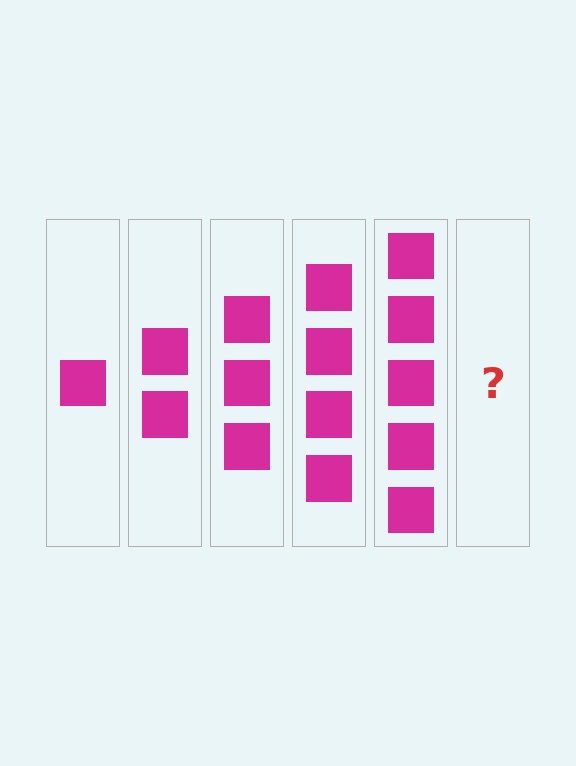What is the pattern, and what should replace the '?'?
The pattern is that each step adds one more square. The '?' should be 6 squares.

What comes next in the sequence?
The next element should be 6 squares.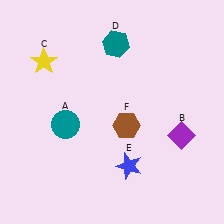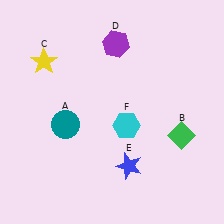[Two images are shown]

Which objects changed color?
B changed from purple to green. D changed from teal to purple. F changed from brown to cyan.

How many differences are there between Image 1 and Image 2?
There are 3 differences between the two images.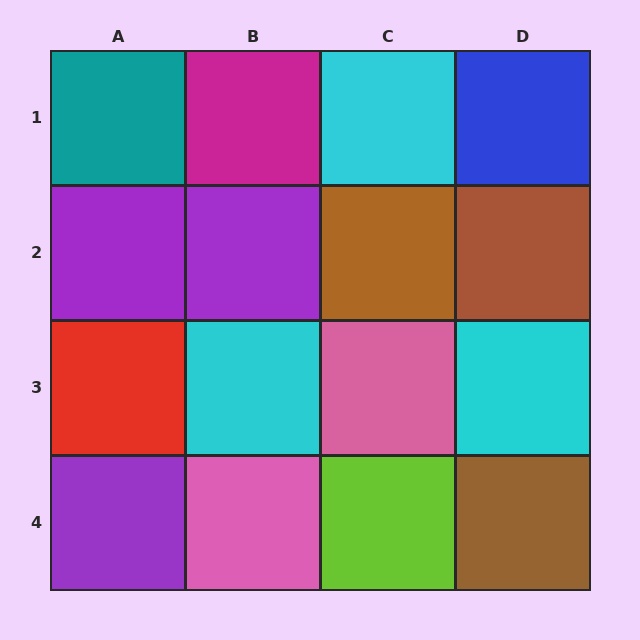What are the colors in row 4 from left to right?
Purple, pink, lime, brown.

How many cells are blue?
1 cell is blue.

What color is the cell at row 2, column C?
Brown.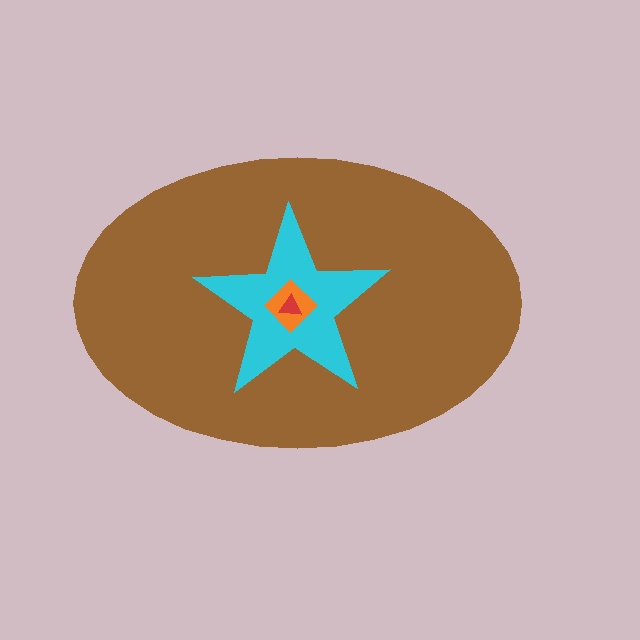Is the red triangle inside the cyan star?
Yes.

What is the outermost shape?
The brown ellipse.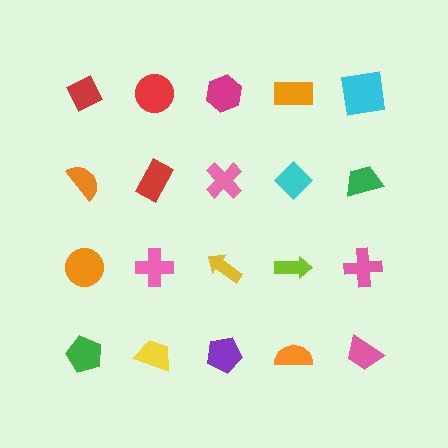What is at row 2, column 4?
A cyan diamond.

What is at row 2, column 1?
An orange semicircle.